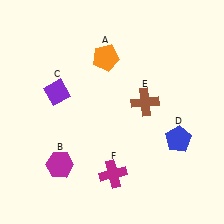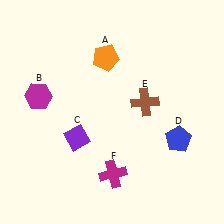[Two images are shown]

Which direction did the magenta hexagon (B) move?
The magenta hexagon (B) moved up.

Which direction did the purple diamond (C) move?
The purple diamond (C) moved down.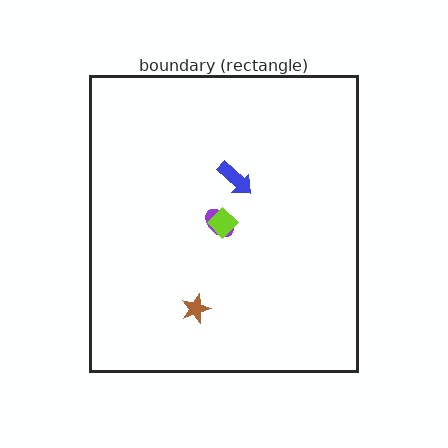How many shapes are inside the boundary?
4 inside, 0 outside.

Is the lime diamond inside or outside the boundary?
Inside.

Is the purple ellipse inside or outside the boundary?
Inside.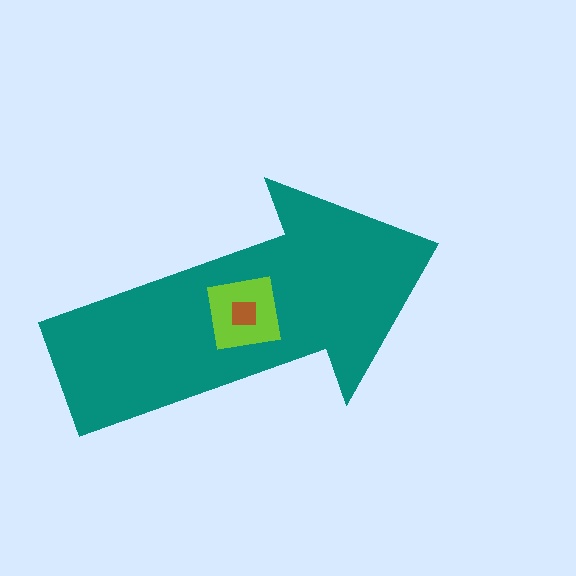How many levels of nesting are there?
3.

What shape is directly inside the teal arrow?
The lime square.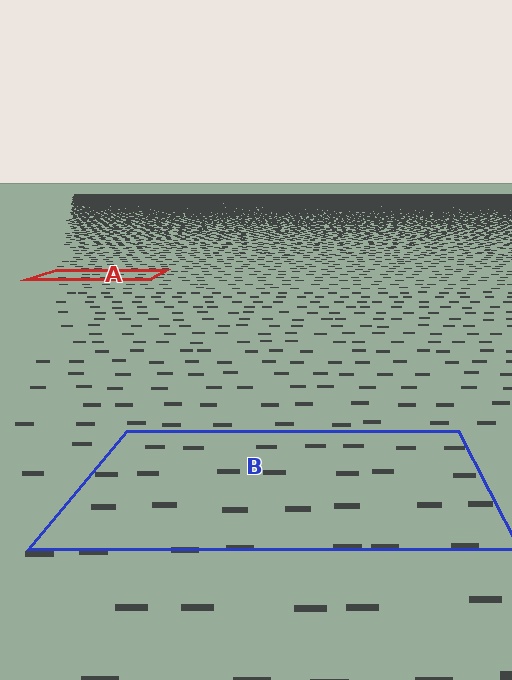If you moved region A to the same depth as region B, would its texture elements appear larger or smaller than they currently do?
They would appear larger. At a closer depth, the same texture elements are projected at a bigger on-screen size.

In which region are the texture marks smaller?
The texture marks are smaller in region A, because it is farther away.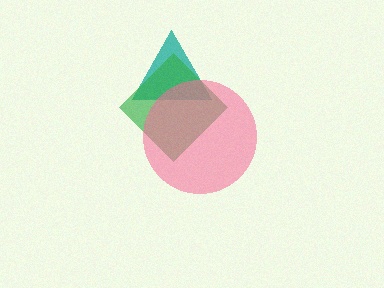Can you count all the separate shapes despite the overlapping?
Yes, there are 3 separate shapes.